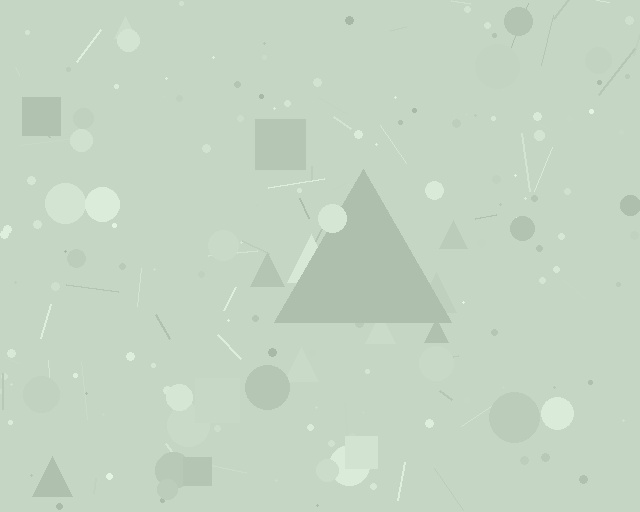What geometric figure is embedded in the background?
A triangle is embedded in the background.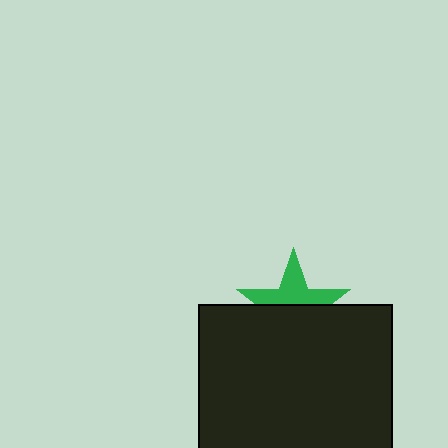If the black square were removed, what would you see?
You would see the complete green star.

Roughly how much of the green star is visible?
About half of it is visible (roughly 46%).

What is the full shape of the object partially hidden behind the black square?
The partially hidden object is a green star.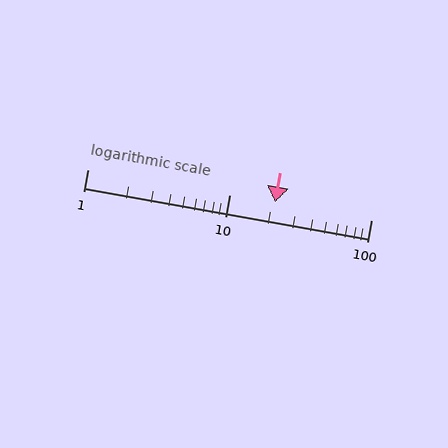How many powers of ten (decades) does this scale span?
The scale spans 2 decades, from 1 to 100.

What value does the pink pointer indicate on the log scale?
The pointer indicates approximately 21.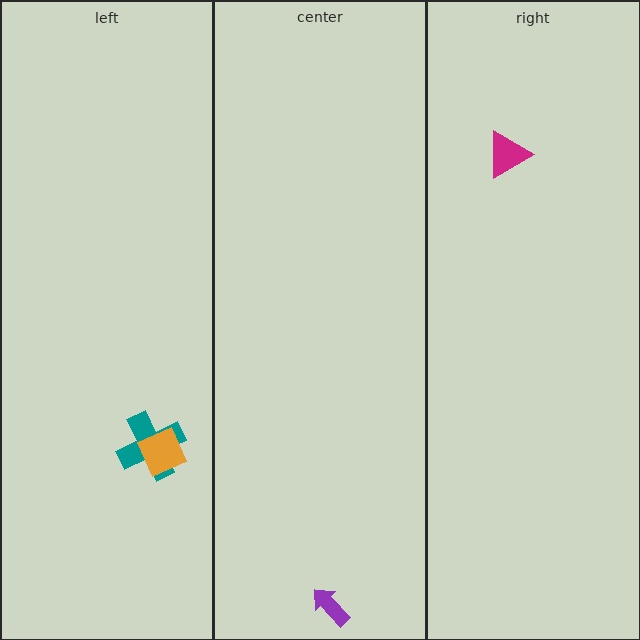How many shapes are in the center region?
1.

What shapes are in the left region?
The teal cross, the orange diamond.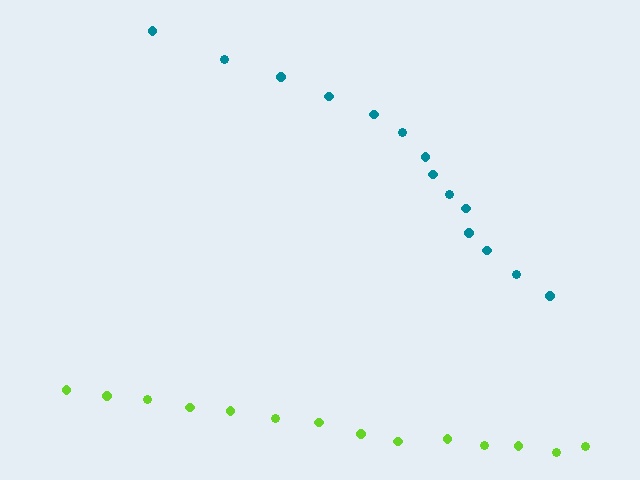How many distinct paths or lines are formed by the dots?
There are 2 distinct paths.